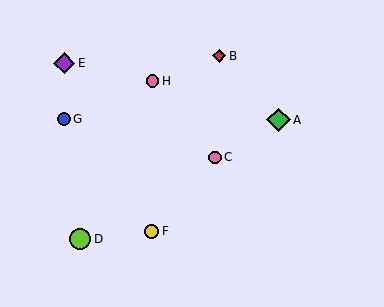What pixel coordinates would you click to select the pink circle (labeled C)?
Click at (215, 157) to select the pink circle C.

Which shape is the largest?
The green diamond (labeled A) is the largest.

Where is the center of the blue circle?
The center of the blue circle is at (64, 119).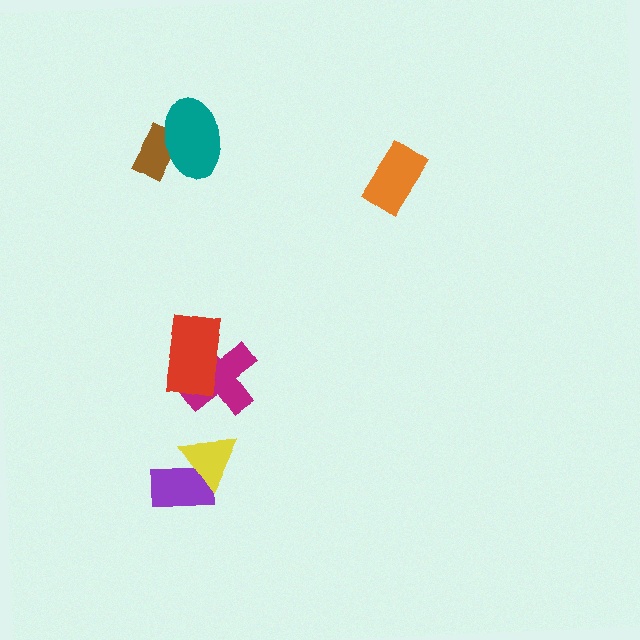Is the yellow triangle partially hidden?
No, no other shape covers it.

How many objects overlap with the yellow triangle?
1 object overlaps with the yellow triangle.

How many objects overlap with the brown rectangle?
1 object overlaps with the brown rectangle.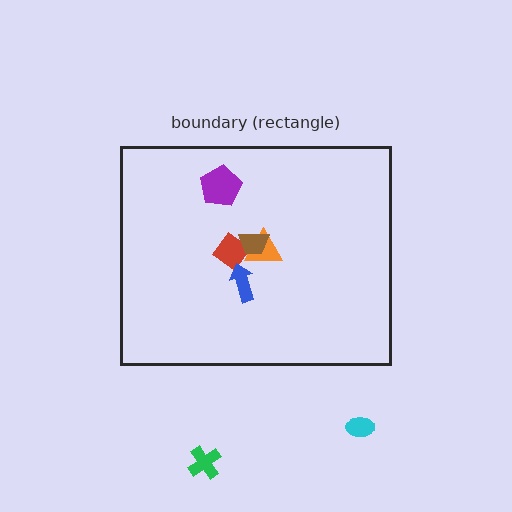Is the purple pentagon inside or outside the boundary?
Inside.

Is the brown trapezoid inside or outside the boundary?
Inside.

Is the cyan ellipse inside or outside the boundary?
Outside.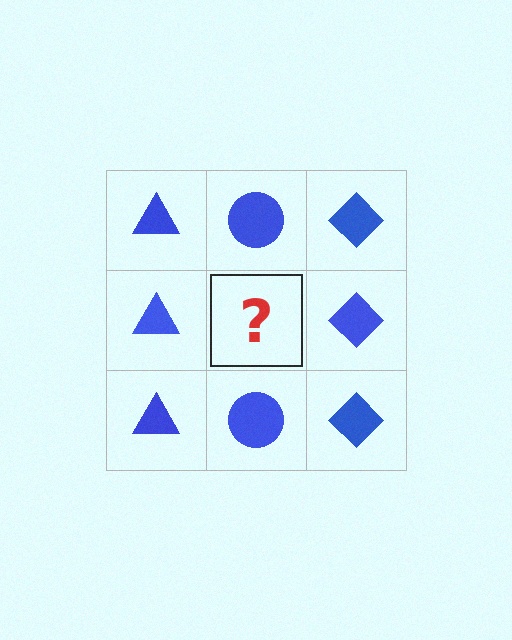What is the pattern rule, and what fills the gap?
The rule is that each column has a consistent shape. The gap should be filled with a blue circle.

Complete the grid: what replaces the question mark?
The question mark should be replaced with a blue circle.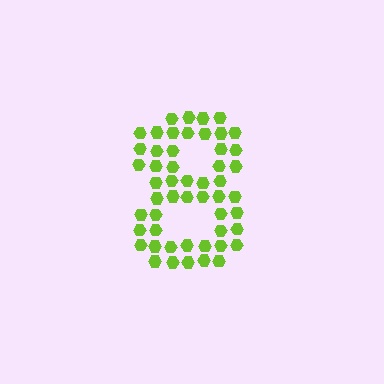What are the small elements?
The small elements are hexagons.